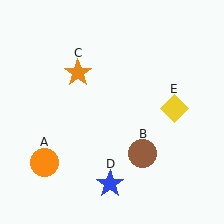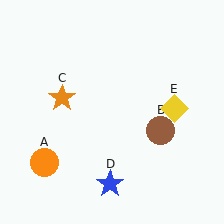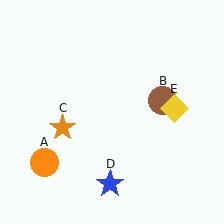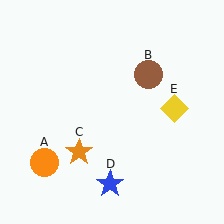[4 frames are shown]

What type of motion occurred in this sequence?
The brown circle (object B), orange star (object C) rotated counterclockwise around the center of the scene.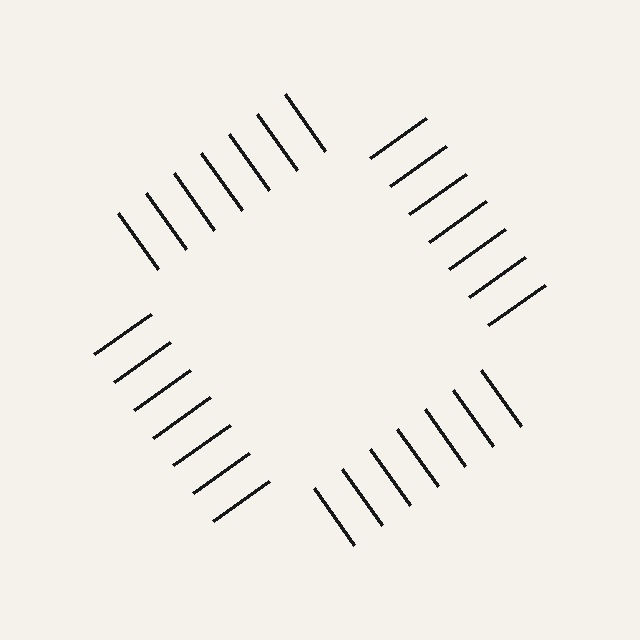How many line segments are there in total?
28 — 7 along each of the 4 edges.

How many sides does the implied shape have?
4 sides — the line-ends trace a square.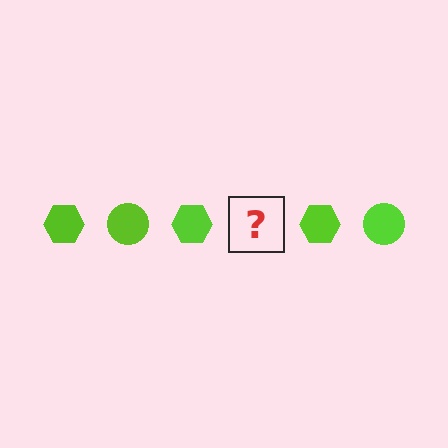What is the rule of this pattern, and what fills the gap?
The rule is that the pattern cycles through hexagon, circle shapes in lime. The gap should be filled with a lime circle.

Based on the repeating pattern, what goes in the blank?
The blank should be a lime circle.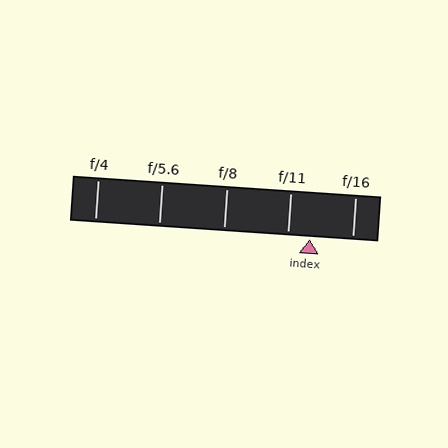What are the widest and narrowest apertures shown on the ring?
The widest aperture shown is f/4 and the narrowest is f/16.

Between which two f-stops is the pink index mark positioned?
The index mark is between f/11 and f/16.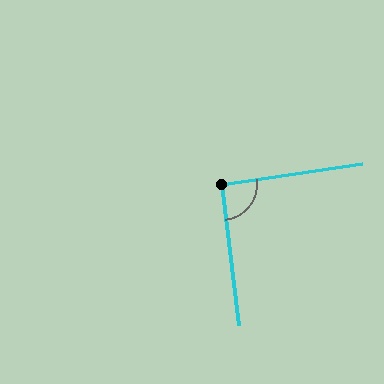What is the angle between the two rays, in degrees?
Approximately 92 degrees.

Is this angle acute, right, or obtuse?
It is approximately a right angle.